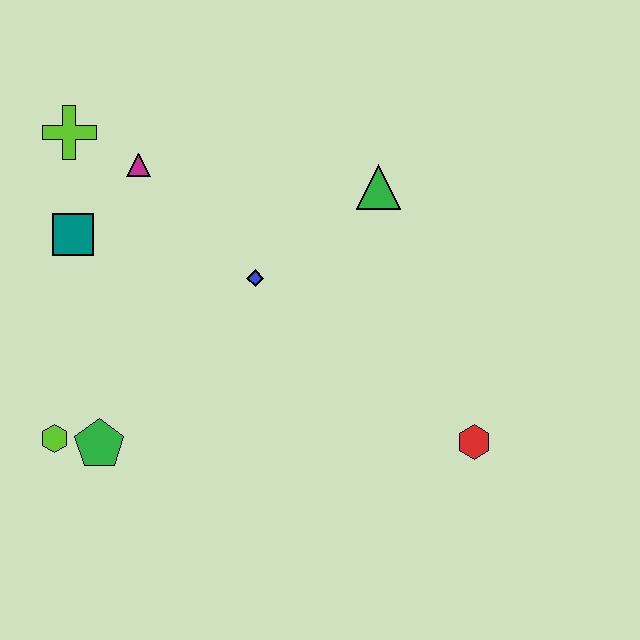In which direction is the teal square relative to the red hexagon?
The teal square is to the left of the red hexagon.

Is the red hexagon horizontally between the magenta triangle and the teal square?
No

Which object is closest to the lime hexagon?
The green pentagon is closest to the lime hexagon.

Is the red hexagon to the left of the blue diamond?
No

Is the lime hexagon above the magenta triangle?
No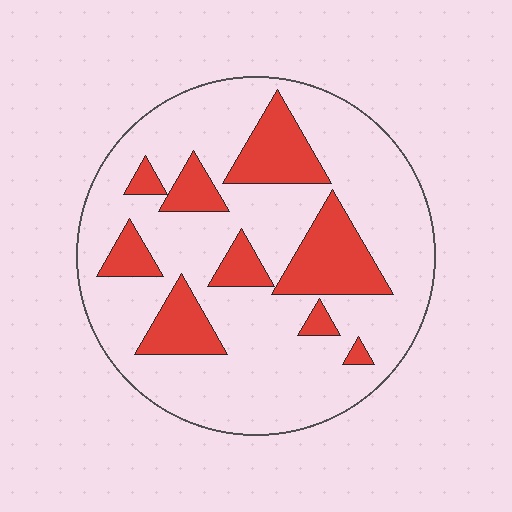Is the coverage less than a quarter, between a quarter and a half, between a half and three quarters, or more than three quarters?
Less than a quarter.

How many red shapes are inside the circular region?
9.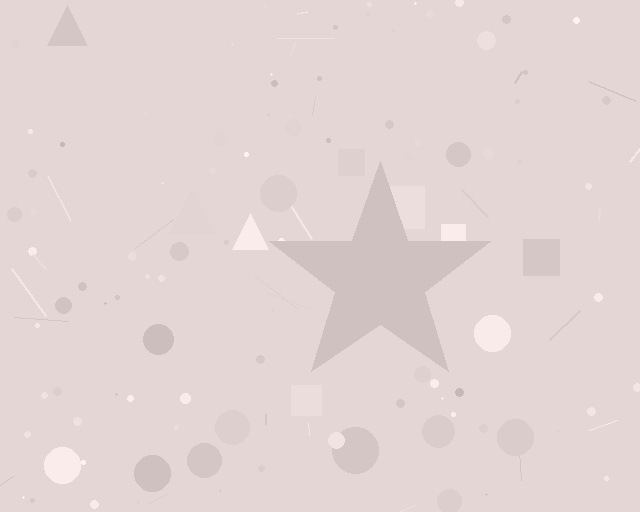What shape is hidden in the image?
A star is hidden in the image.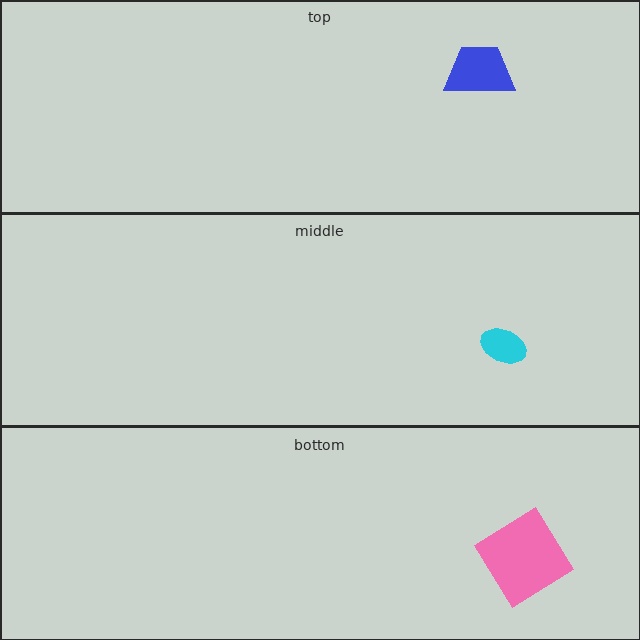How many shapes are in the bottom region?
1.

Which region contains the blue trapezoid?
The top region.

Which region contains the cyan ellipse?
The middle region.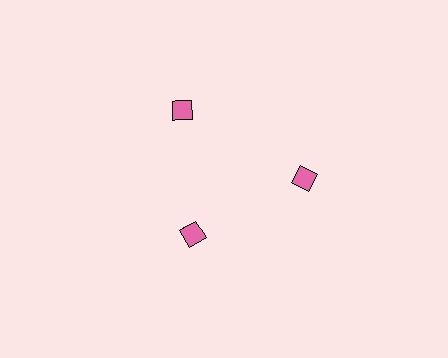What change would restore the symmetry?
The symmetry would be restored by moving it outward, back onto the ring so that all 3 squares sit at equal angles and equal distance from the center.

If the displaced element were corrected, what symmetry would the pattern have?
It would have 3-fold rotational symmetry — the pattern would map onto itself every 120 degrees.